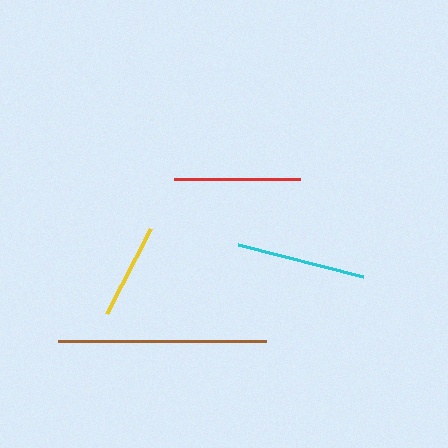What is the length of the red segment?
The red segment is approximately 126 pixels long.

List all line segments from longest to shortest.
From longest to shortest: brown, cyan, red, yellow.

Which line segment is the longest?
The brown line is the longest at approximately 208 pixels.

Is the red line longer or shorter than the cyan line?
The cyan line is longer than the red line.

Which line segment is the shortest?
The yellow line is the shortest at approximately 96 pixels.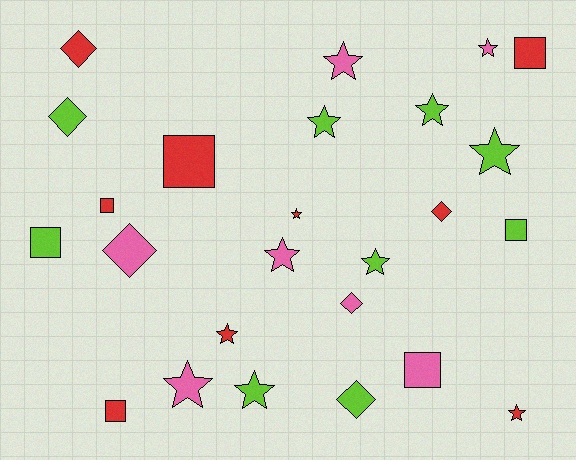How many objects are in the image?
There are 25 objects.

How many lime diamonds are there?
There are 2 lime diamonds.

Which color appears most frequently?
Lime, with 9 objects.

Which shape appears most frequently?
Star, with 12 objects.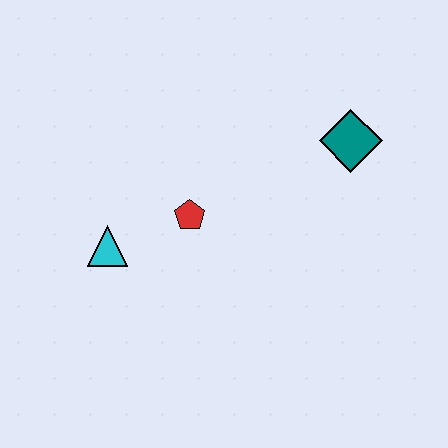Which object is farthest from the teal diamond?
The cyan triangle is farthest from the teal diamond.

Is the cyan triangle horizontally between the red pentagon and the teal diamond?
No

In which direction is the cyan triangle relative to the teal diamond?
The cyan triangle is to the left of the teal diamond.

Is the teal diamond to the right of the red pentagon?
Yes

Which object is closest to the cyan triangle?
The red pentagon is closest to the cyan triangle.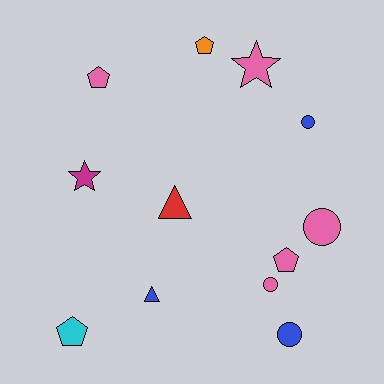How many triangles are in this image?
There are 2 triangles.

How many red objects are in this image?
There is 1 red object.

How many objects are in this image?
There are 12 objects.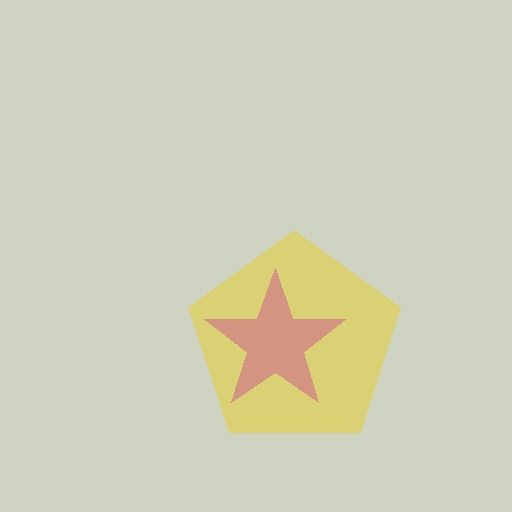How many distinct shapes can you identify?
There are 2 distinct shapes: a yellow pentagon, a magenta star.